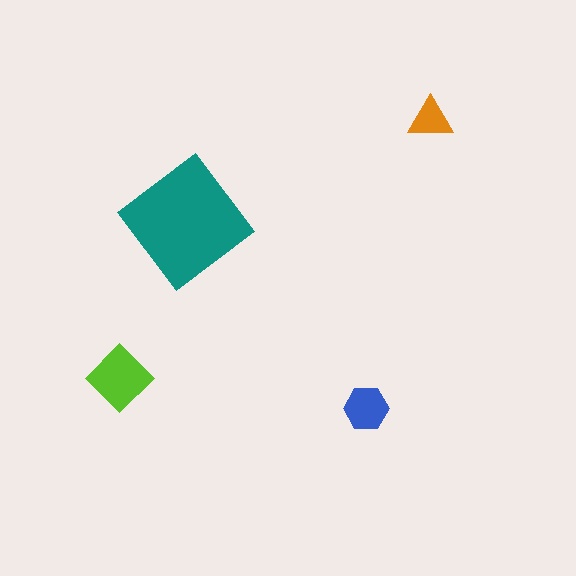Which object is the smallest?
The orange triangle.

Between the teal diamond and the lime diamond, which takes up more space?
The teal diamond.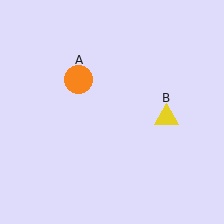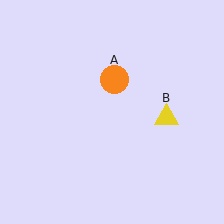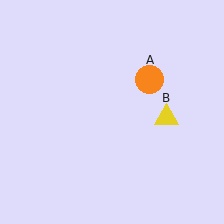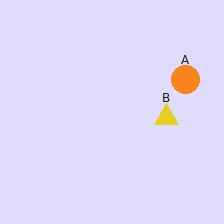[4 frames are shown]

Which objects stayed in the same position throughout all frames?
Yellow triangle (object B) remained stationary.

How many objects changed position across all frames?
1 object changed position: orange circle (object A).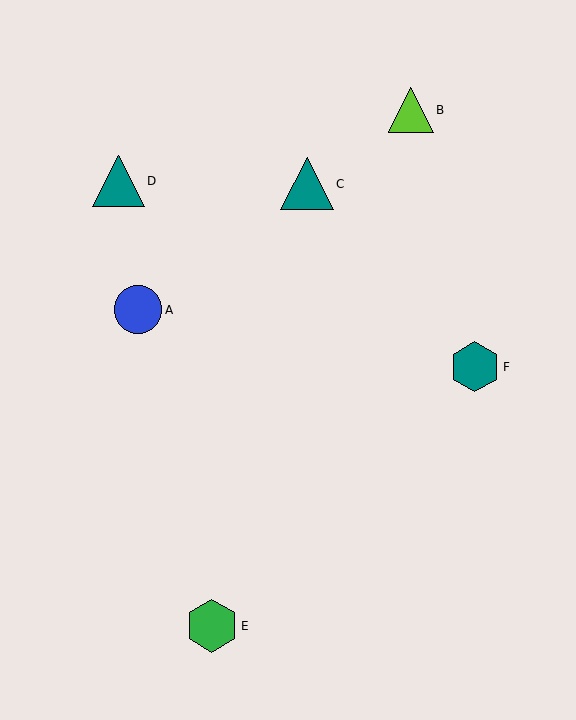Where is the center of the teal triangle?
The center of the teal triangle is at (307, 184).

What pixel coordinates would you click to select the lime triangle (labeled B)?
Click at (411, 110) to select the lime triangle B.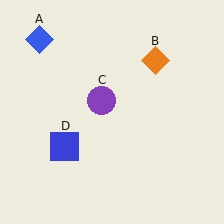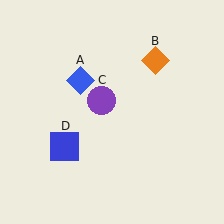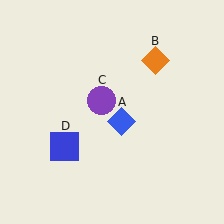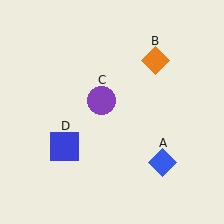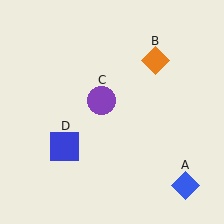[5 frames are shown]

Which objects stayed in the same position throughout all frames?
Orange diamond (object B) and purple circle (object C) and blue square (object D) remained stationary.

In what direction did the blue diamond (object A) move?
The blue diamond (object A) moved down and to the right.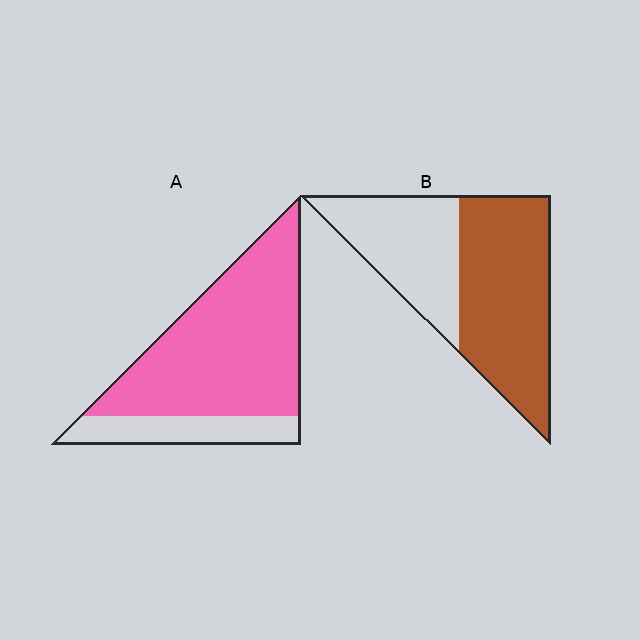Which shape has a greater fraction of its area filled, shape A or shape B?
Shape A.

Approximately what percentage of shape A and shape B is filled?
A is approximately 80% and B is approximately 60%.